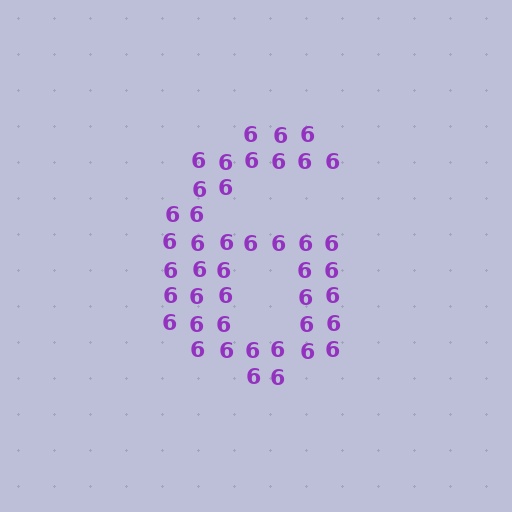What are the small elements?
The small elements are digit 6's.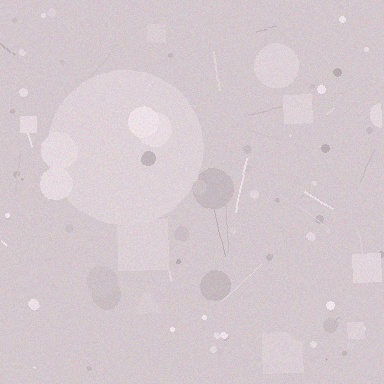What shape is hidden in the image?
A circle is hidden in the image.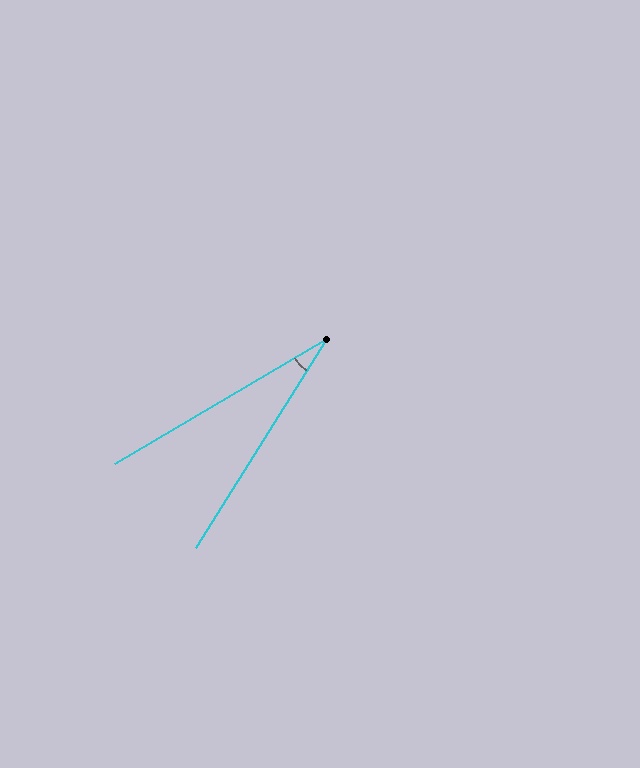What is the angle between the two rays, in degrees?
Approximately 27 degrees.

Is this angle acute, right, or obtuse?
It is acute.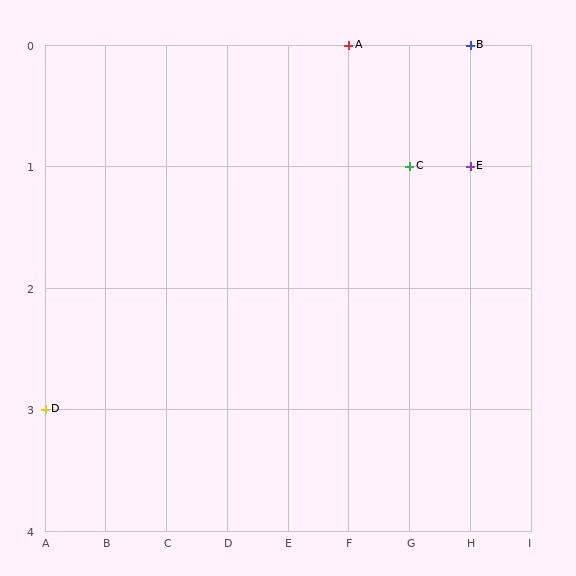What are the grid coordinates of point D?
Point D is at grid coordinates (A, 3).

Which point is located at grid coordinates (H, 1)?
Point E is at (H, 1).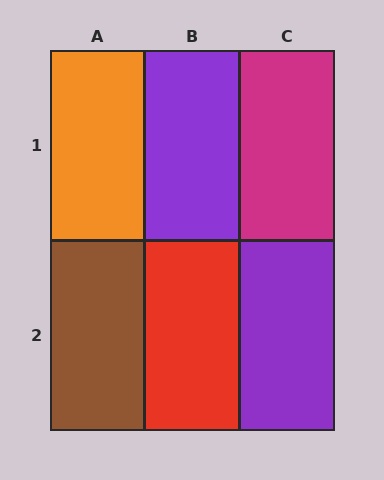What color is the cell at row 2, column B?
Red.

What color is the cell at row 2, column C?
Purple.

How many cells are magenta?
1 cell is magenta.